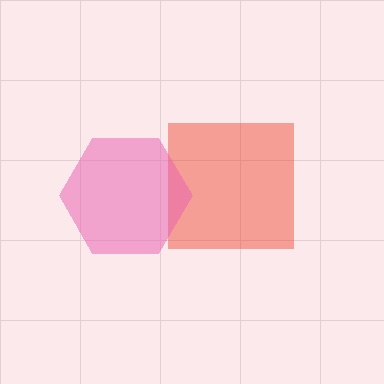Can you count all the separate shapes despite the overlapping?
Yes, there are 2 separate shapes.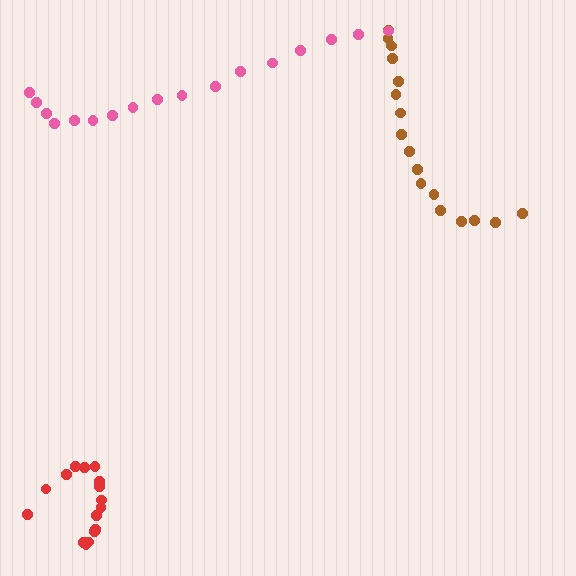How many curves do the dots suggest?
There are 3 distinct paths.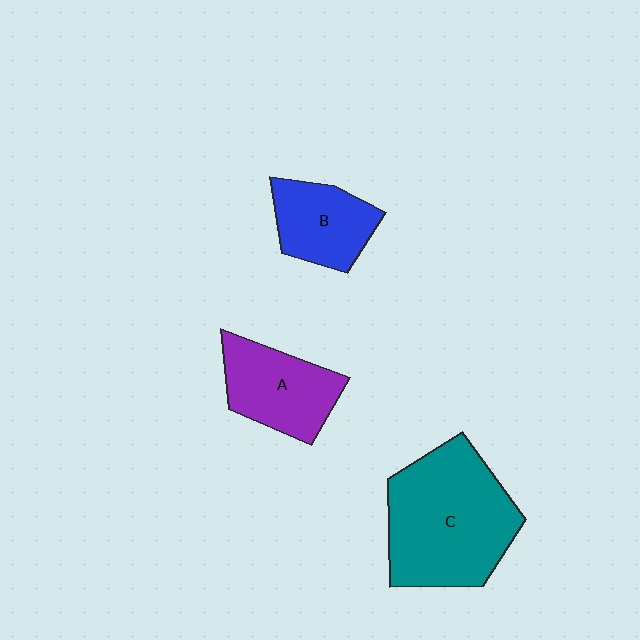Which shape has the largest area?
Shape C (teal).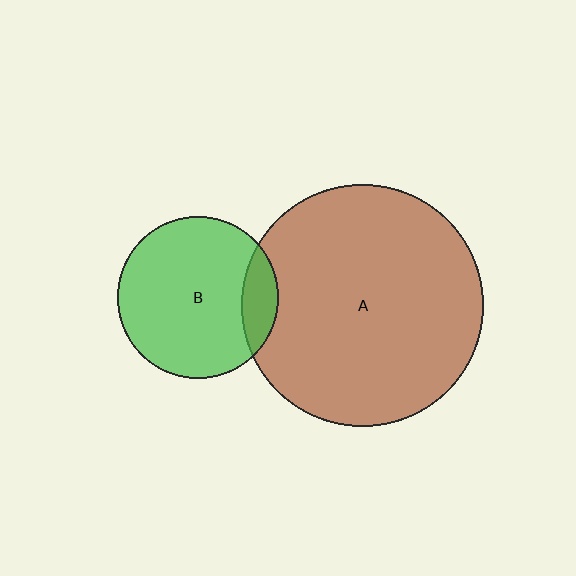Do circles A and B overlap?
Yes.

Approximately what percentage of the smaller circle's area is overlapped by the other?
Approximately 15%.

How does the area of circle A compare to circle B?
Approximately 2.2 times.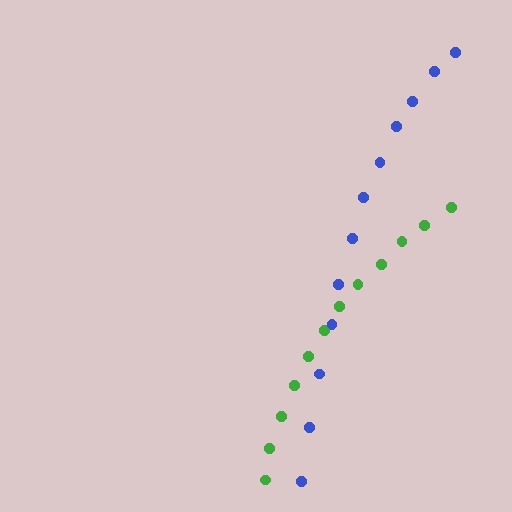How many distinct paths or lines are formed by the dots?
There are 2 distinct paths.